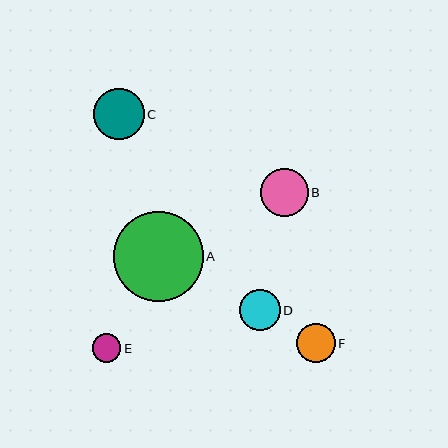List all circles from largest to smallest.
From largest to smallest: A, C, B, D, F, E.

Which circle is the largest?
Circle A is the largest with a size of approximately 89 pixels.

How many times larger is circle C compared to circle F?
Circle C is approximately 1.3 times the size of circle F.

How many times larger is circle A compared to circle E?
Circle A is approximately 3.1 times the size of circle E.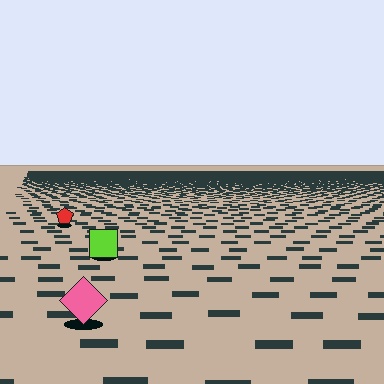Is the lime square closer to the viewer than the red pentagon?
Yes. The lime square is closer — you can tell from the texture gradient: the ground texture is coarser near it.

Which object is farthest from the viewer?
The red pentagon is farthest from the viewer. It appears smaller and the ground texture around it is denser.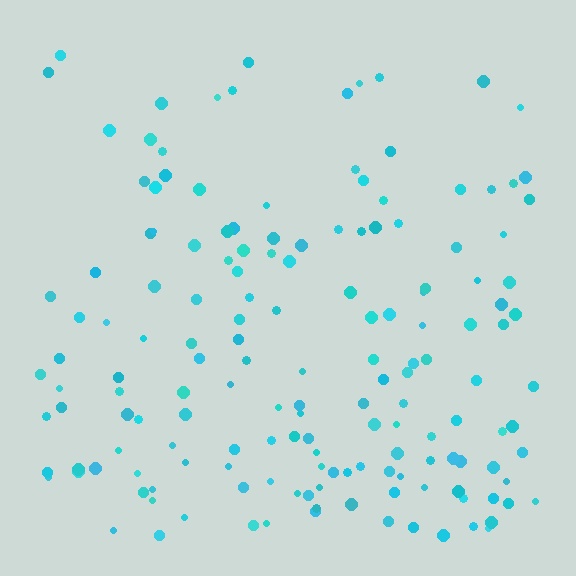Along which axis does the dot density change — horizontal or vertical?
Vertical.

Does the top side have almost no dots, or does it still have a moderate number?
Still a moderate number, just noticeably fewer than the bottom.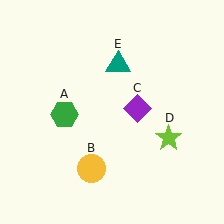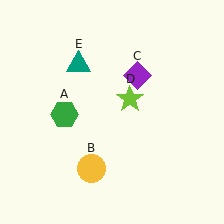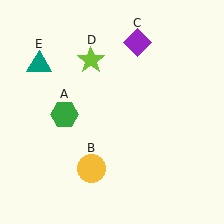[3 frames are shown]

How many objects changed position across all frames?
3 objects changed position: purple diamond (object C), lime star (object D), teal triangle (object E).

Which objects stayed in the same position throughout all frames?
Green hexagon (object A) and yellow circle (object B) remained stationary.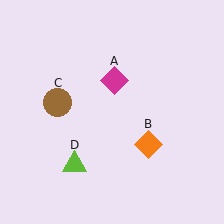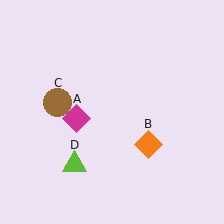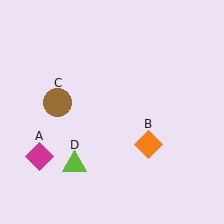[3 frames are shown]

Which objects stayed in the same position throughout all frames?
Orange diamond (object B) and brown circle (object C) and lime triangle (object D) remained stationary.